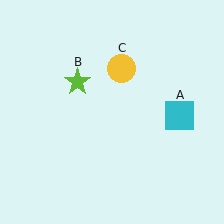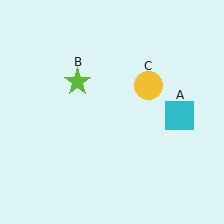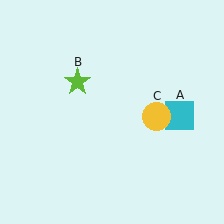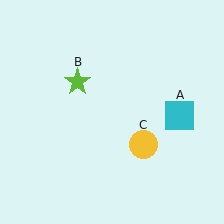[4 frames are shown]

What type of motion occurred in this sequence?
The yellow circle (object C) rotated clockwise around the center of the scene.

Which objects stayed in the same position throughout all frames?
Cyan square (object A) and lime star (object B) remained stationary.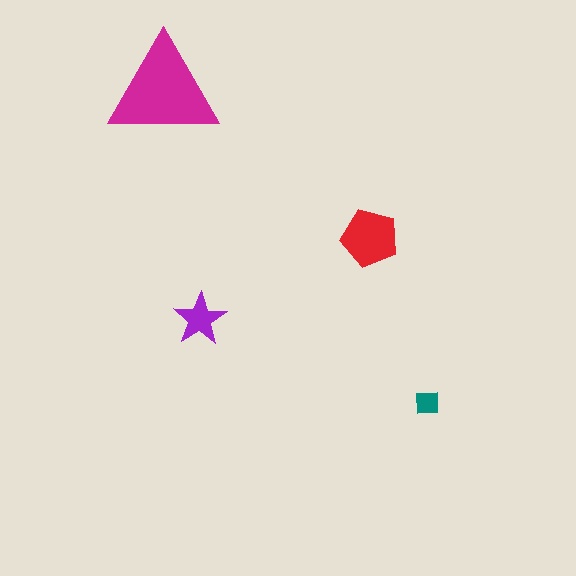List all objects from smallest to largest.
The teal square, the purple star, the red pentagon, the magenta triangle.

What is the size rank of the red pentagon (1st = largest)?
2nd.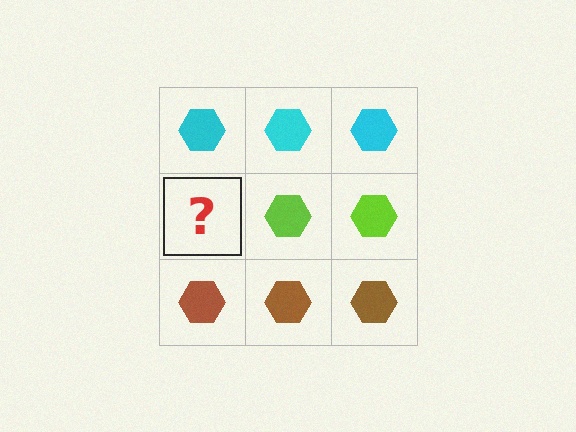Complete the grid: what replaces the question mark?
The question mark should be replaced with a lime hexagon.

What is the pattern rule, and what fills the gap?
The rule is that each row has a consistent color. The gap should be filled with a lime hexagon.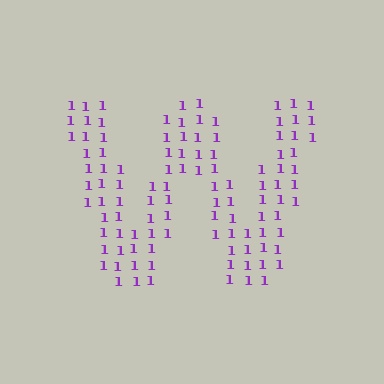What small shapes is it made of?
It is made of small digit 1's.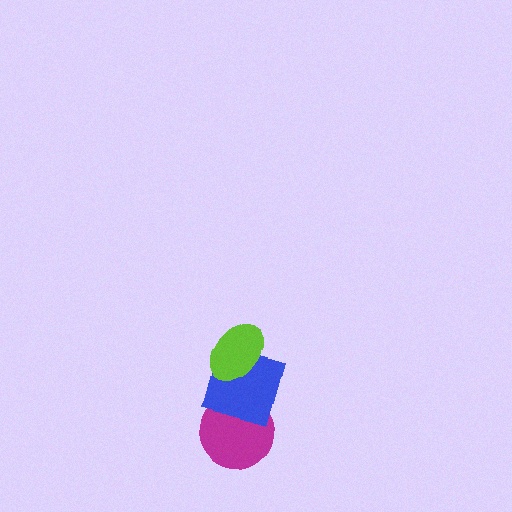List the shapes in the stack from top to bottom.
From top to bottom: the lime ellipse, the blue square, the magenta circle.